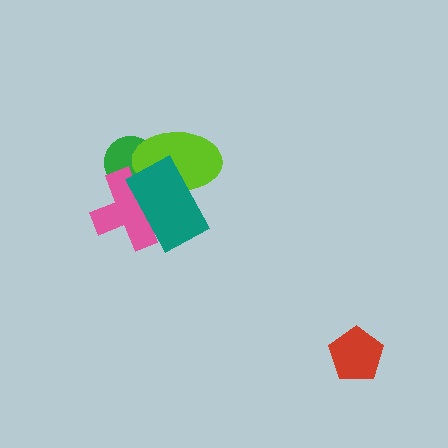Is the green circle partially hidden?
Yes, it is partially covered by another shape.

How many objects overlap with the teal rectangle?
3 objects overlap with the teal rectangle.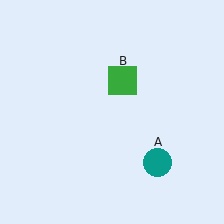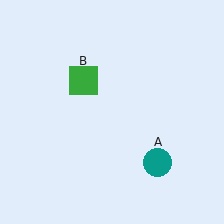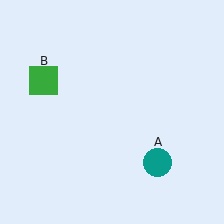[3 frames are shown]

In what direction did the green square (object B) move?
The green square (object B) moved left.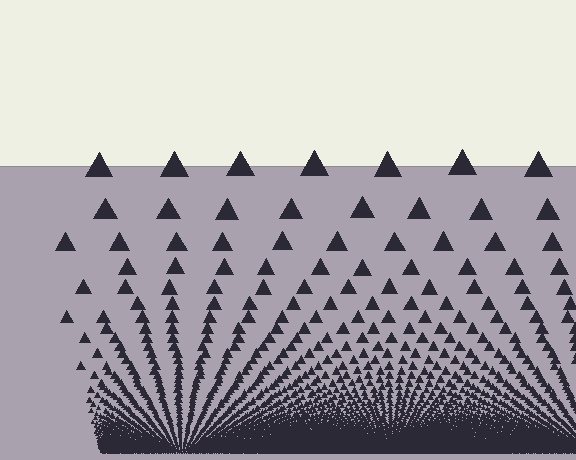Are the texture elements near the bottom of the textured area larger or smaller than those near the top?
Smaller. The gradient is inverted — elements near the bottom are smaller and denser.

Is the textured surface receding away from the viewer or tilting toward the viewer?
The surface appears to tilt toward the viewer. Texture elements get larger and sparser toward the top.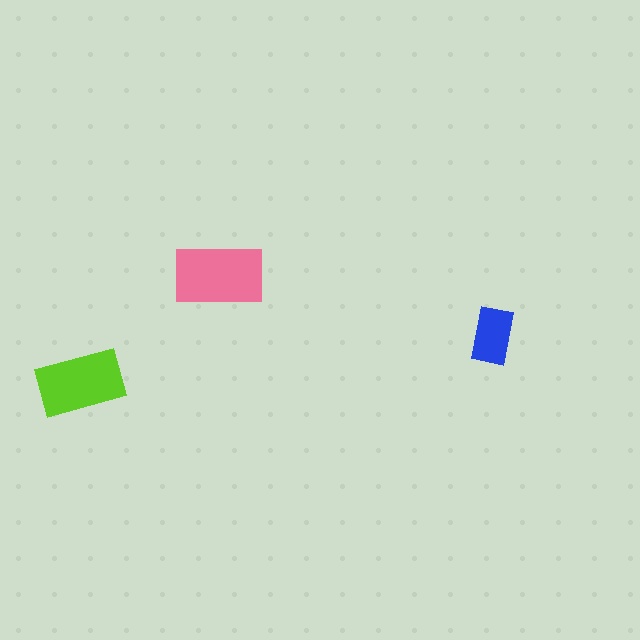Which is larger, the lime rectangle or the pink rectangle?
The pink one.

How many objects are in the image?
There are 3 objects in the image.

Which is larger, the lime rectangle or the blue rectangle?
The lime one.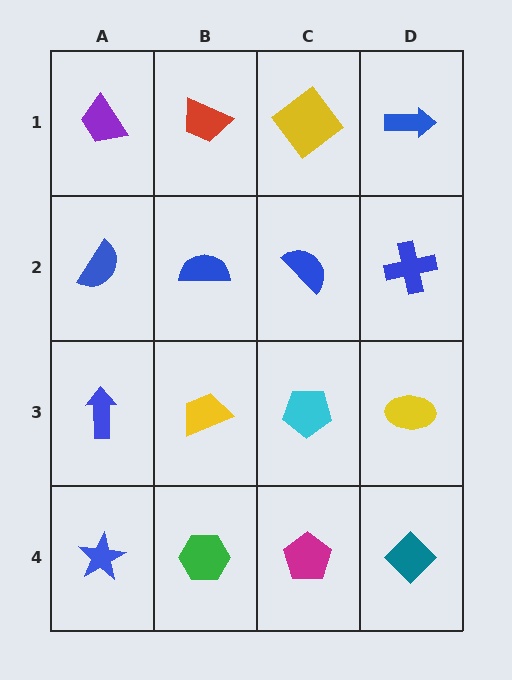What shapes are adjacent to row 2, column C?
A yellow diamond (row 1, column C), a cyan pentagon (row 3, column C), a blue semicircle (row 2, column B), a blue cross (row 2, column D).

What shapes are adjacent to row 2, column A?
A purple trapezoid (row 1, column A), a blue arrow (row 3, column A), a blue semicircle (row 2, column B).